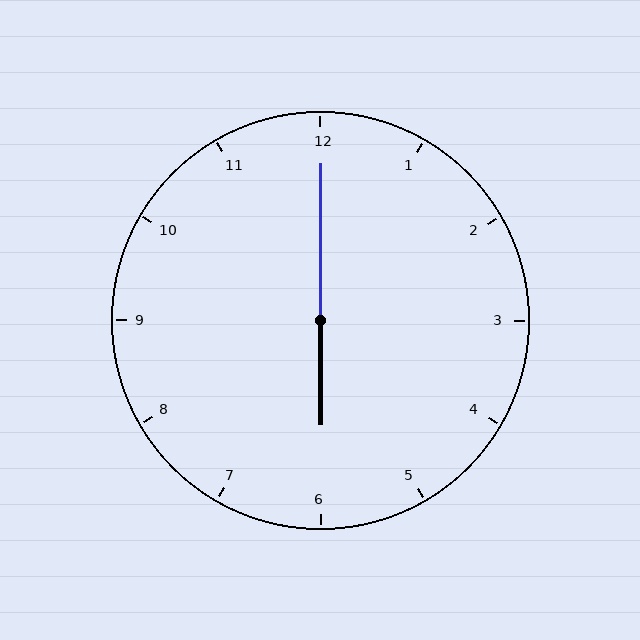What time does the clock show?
6:00.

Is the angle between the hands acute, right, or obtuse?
It is obtuse.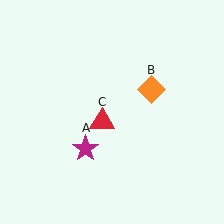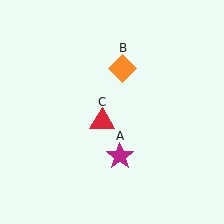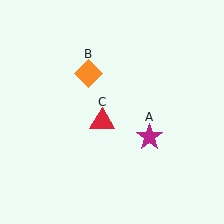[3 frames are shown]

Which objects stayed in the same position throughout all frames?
Red triangle (object C) remained stationary.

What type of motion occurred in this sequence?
The magenta star (object A), orange diamond (object B) rotated counterclockwise around the center of the scene.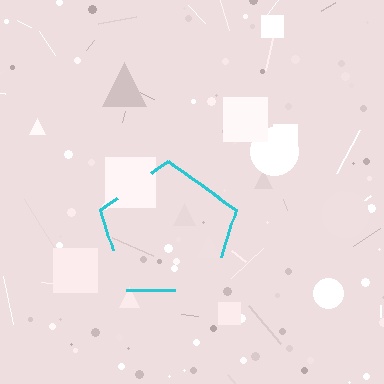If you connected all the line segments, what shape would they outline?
They would outline a pentagon.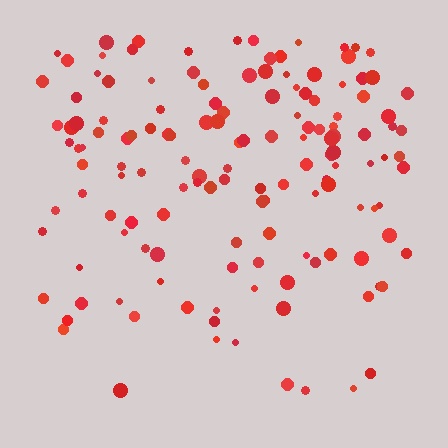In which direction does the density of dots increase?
From bottom to top, with the top side densest.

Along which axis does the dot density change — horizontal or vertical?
Vertical.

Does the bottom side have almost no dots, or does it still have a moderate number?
Still a moderate number, just noticeably fewer than the top.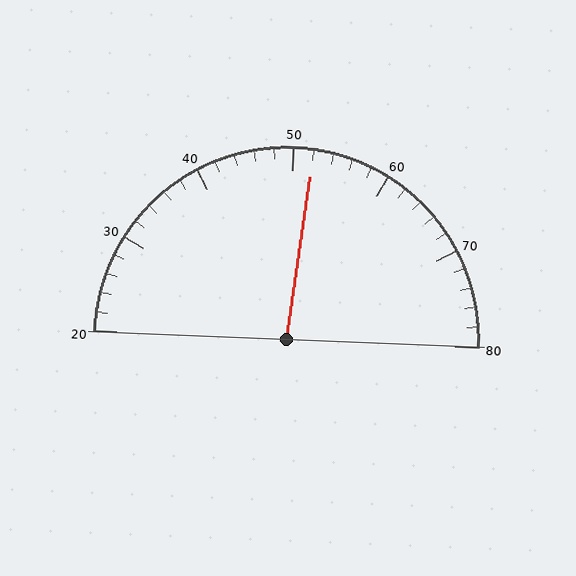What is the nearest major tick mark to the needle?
The nearest major tick mark is 50.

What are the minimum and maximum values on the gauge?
The gauge ranges from 20 to 80.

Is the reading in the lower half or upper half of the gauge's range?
The reading is in the upper half of the range (20 to 80).